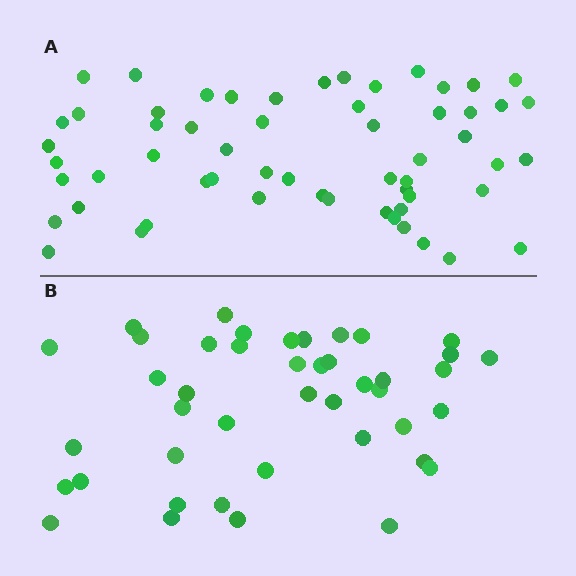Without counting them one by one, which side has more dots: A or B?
Region A (the top region) has more dots.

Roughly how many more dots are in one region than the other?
Region A has approximately 15 more dots than region B.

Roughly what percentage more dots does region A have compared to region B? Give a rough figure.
About 35% more.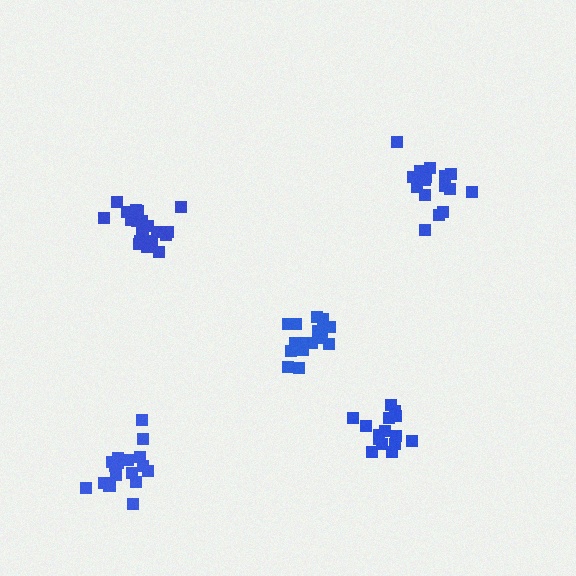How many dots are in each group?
Group 1: 18 dots, Group 2: 19 dots, Group 3: 16 dots, Group 4: 15 dots, Group 5: 15 dots (83 total).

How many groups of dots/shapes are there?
There are 5 groups.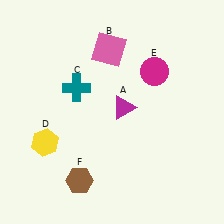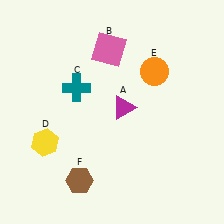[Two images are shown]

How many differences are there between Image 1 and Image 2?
There is 1 difference between the two images.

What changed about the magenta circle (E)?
In Image 1, E is magenta. In Image 2, it changed to orange.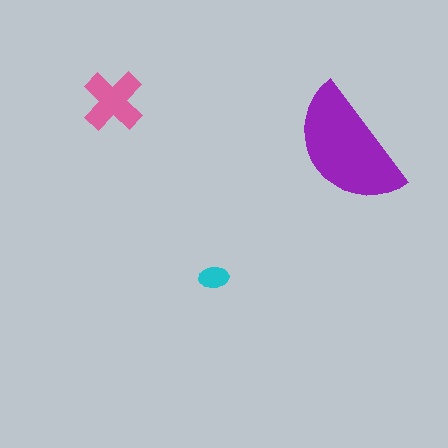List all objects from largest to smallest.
The purple semicircle, the pink cross, the cyan ellipse.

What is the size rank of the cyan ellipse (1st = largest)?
3rd.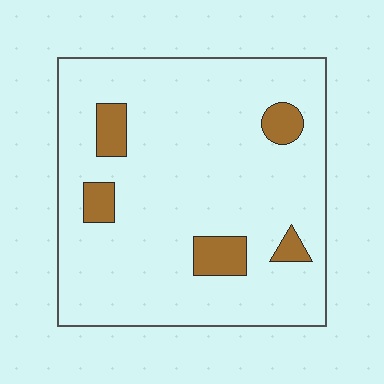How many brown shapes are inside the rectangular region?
5.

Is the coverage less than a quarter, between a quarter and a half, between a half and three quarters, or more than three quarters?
Less than a quarter.